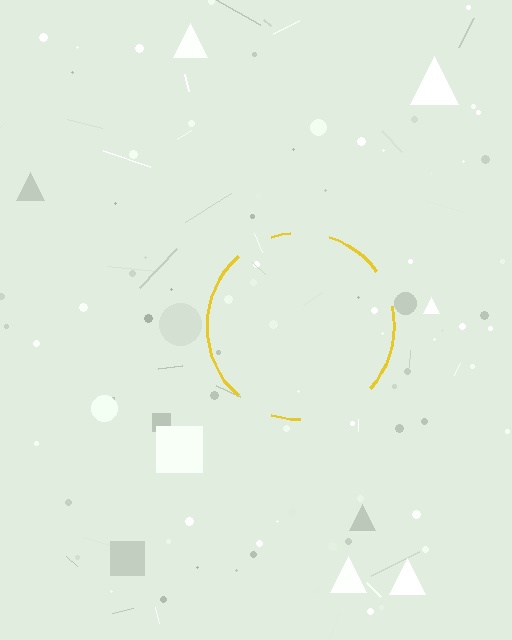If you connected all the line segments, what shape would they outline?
They would outline a circle.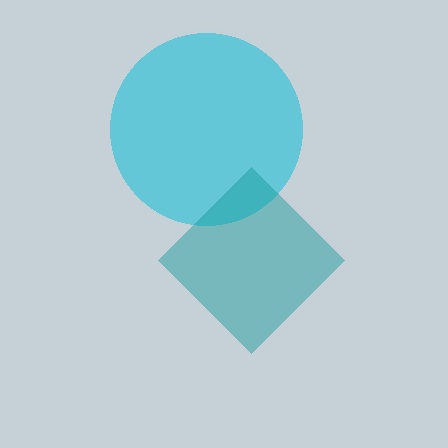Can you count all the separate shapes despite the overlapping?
Yes, there are 2 separate shapes.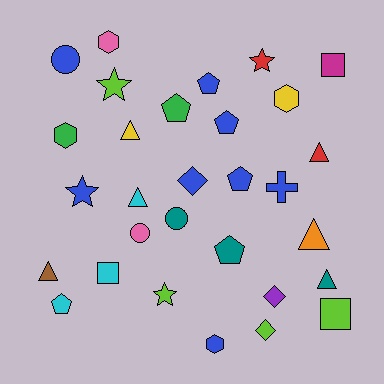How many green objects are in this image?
There are 2 green objects.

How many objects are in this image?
There are 30 objects.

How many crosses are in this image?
There is 1 cross.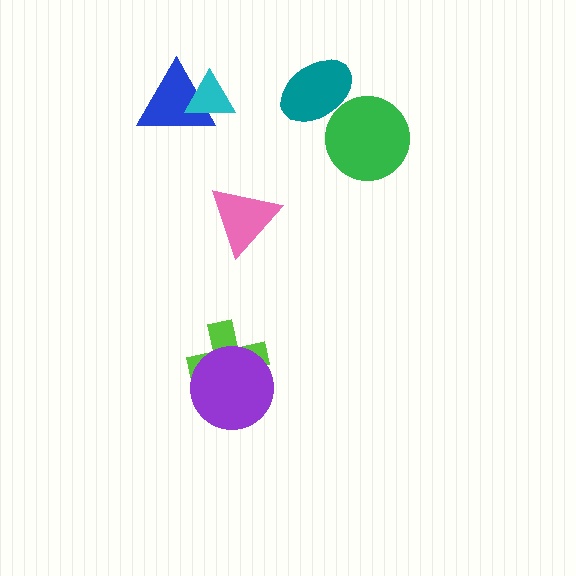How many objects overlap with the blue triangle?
1 object overlaps with the blue triangle.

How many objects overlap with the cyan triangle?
1 object overlaps with the cyan triangle.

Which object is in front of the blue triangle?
The cyan triangle is in front of the blue triangle.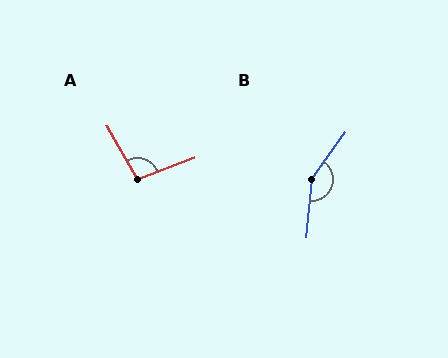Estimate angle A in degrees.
Approximately 99 degrees.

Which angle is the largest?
B, at approximately 150 degrees.